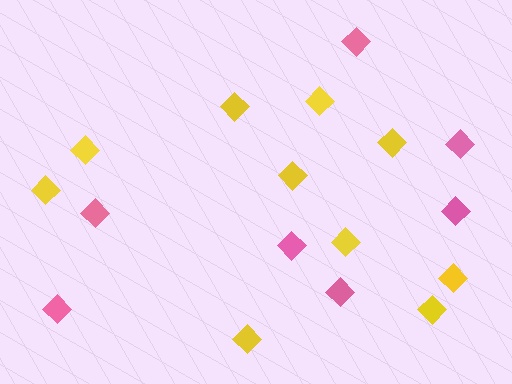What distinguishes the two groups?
There are 2 groups: one group of pink diamonds (7) and one group of yellow diamonds (10).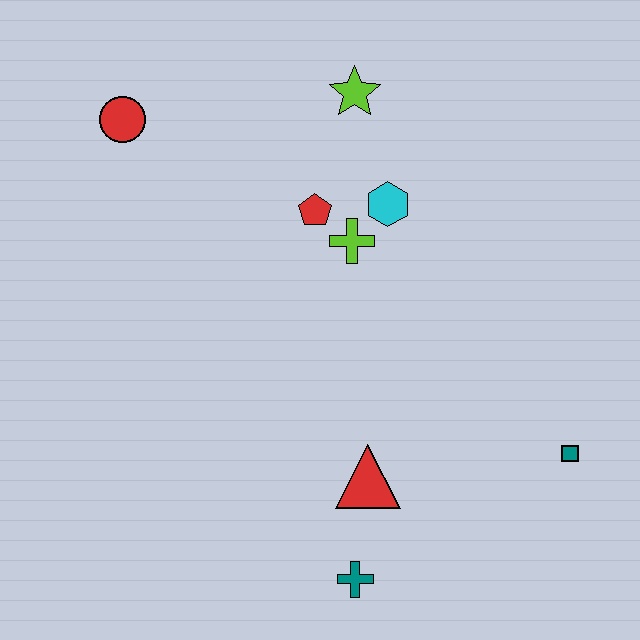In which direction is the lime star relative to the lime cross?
The lime star is above the lime cross.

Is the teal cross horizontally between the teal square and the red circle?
Yes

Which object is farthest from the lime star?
The teal cross is farthest from the lime star.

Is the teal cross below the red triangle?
Yes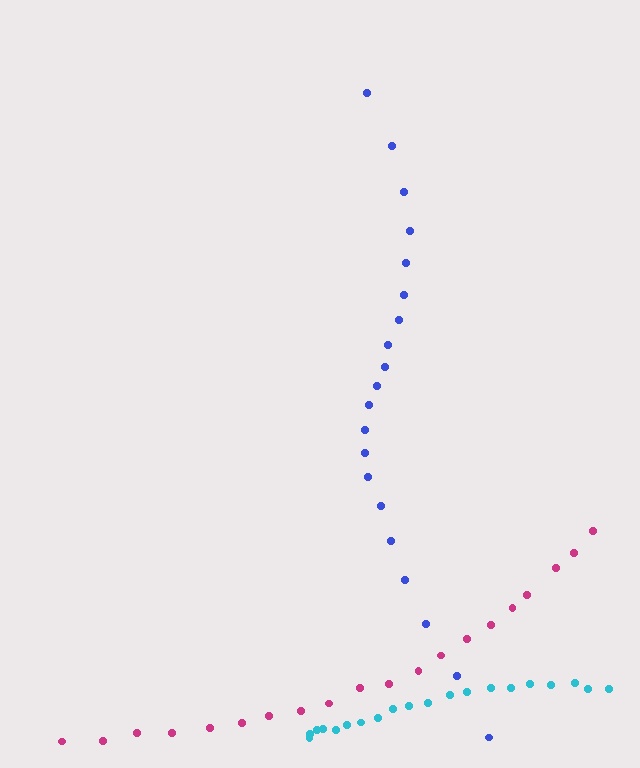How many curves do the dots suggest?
There are 3 distinct paths.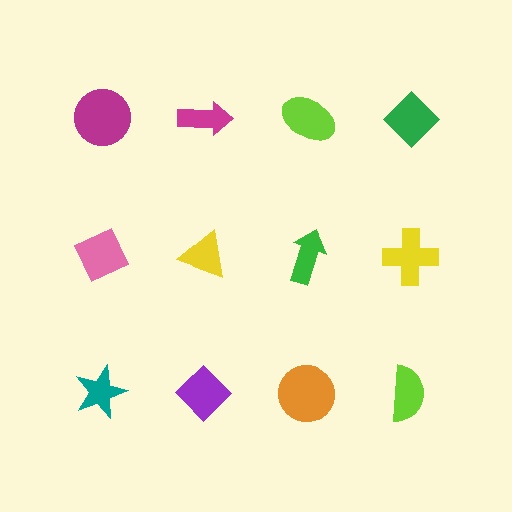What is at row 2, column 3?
A green arrow.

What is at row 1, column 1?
A magenta circle.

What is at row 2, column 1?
A pink diamond.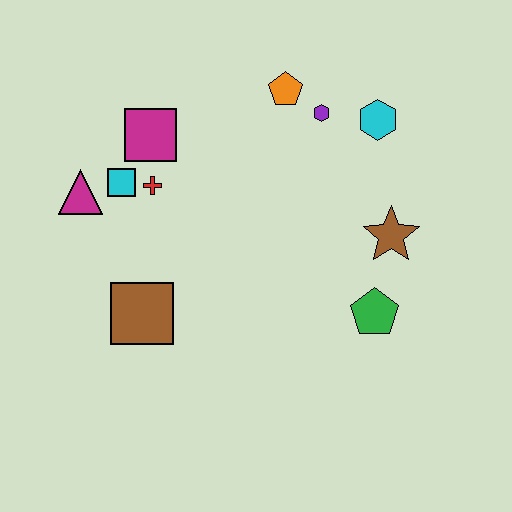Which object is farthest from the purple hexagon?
The brown square is farthest from the purple hexagon.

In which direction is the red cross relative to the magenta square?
The red cross is below the magenta square.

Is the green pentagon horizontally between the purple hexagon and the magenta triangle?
No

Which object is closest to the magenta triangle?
The cyan square is closest to the magenta triangle.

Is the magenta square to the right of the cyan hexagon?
No